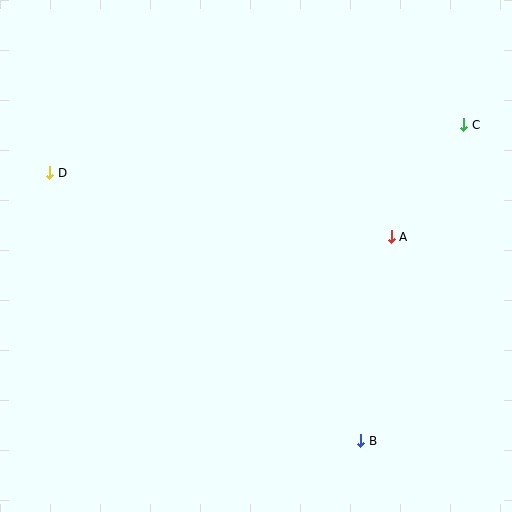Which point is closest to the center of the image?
Point A at (391, 237) is closest to the center.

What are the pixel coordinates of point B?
Point B is at (361, 441).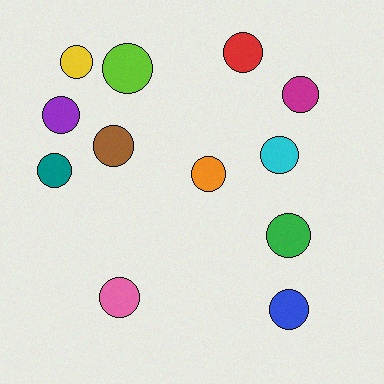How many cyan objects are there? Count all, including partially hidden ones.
There is 1 cyan object.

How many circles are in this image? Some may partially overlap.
There are 12 circles.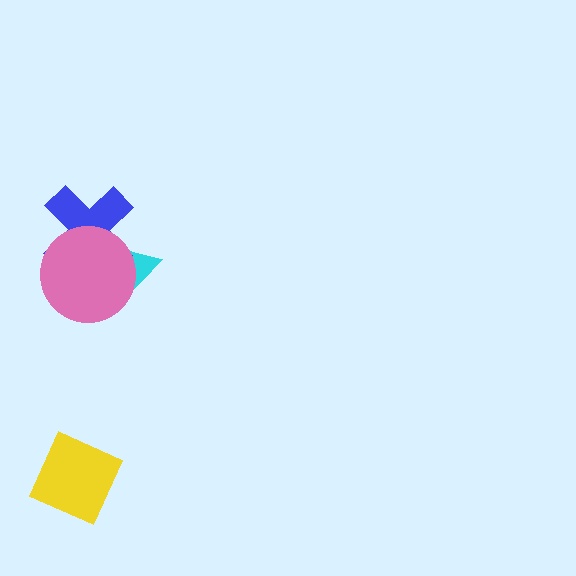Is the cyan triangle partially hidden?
Yes, it is partially covered by another shape.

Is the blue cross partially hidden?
Yes, it is partially covered by another shape.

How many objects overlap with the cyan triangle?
2 objects overlap with the cyan triangle.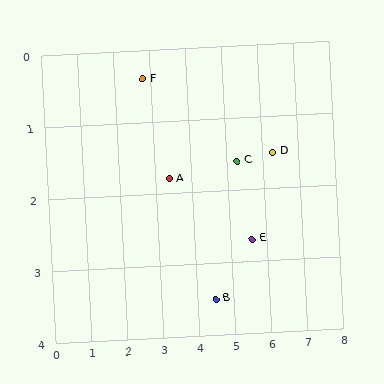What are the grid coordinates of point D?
Point D is at approximately (6.3, 1.5).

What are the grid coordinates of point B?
Point B is at approximately (4.5, 3.5).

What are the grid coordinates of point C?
Point C is at approximately (5.3, 1.6).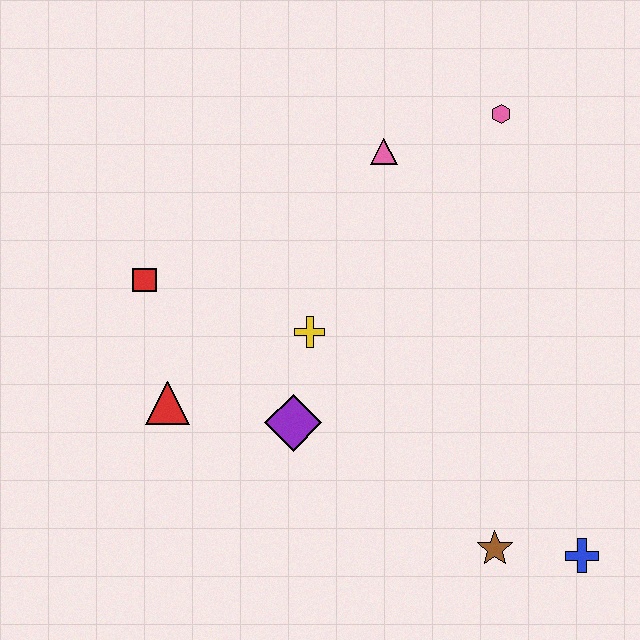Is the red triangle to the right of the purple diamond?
No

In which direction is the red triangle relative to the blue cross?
The red triangle is to the left of the blue cross.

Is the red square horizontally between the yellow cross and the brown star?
No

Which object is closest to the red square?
The red triangle is closest to the red square.